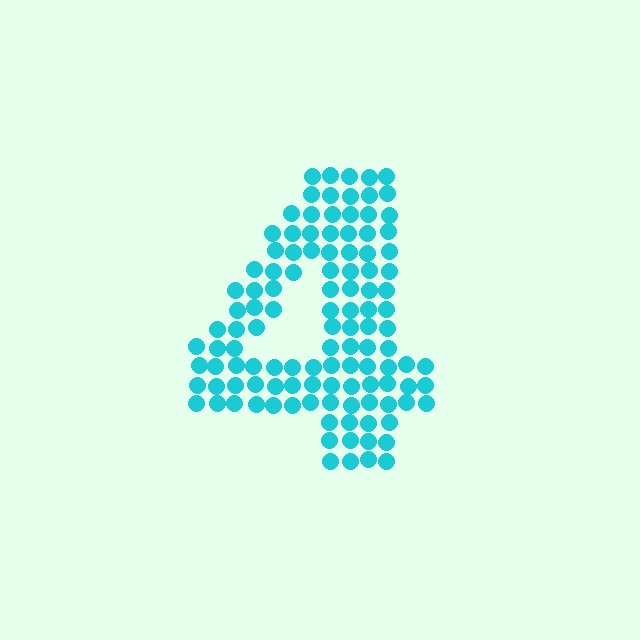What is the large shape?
The large shape is the digit 4.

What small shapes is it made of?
It is made of small circles.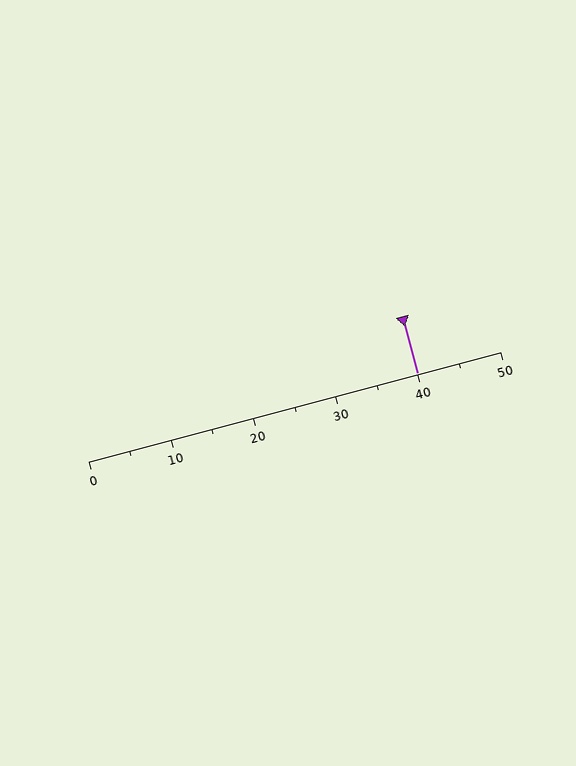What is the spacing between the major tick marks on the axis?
The major ticks are spaced 10 apart.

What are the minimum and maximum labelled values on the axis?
The axis runs from 0 to 50.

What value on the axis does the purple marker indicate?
The marker indicates approximately 40.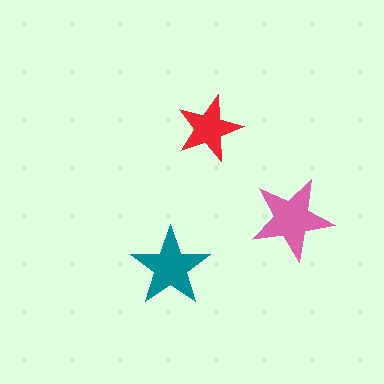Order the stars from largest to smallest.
the pink one, the teal one, the red one.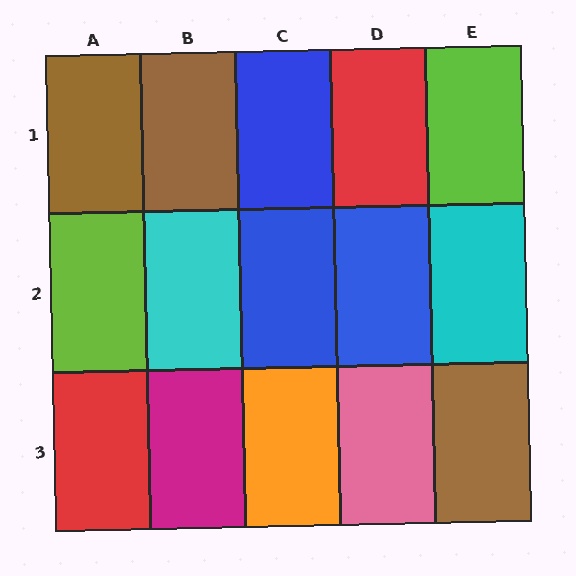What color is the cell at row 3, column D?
Pink.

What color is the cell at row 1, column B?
Brown.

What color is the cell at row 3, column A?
Red.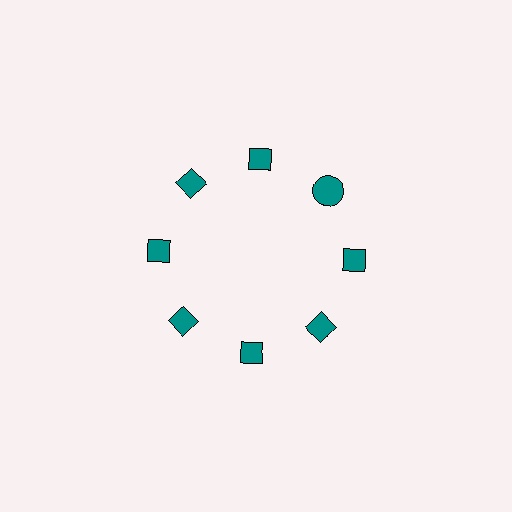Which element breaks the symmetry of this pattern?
The teal circle at roughly the 2 o'clock position breaks the symmetry. All other shapes are teal diamonds.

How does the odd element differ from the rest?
It has a different shape: circle instead of diamond.